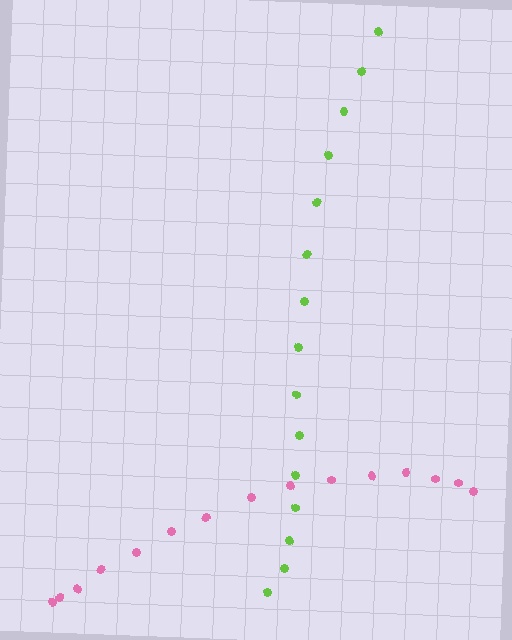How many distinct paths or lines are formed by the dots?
There are 2 distinct paths.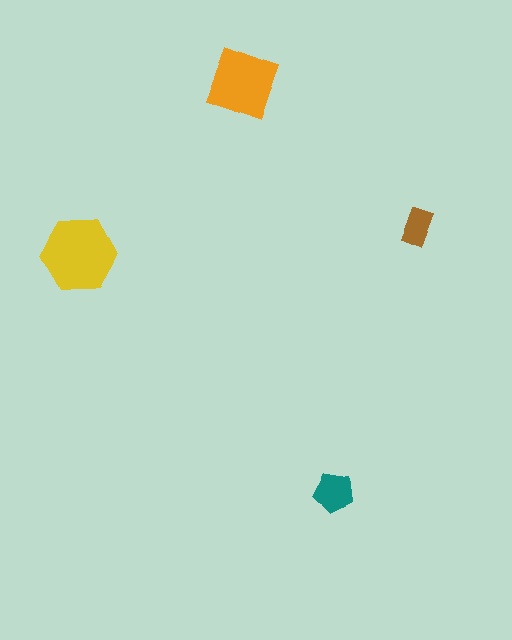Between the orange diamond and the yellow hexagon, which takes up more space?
The yellow hexagon.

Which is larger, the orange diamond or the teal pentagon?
The orange diamond.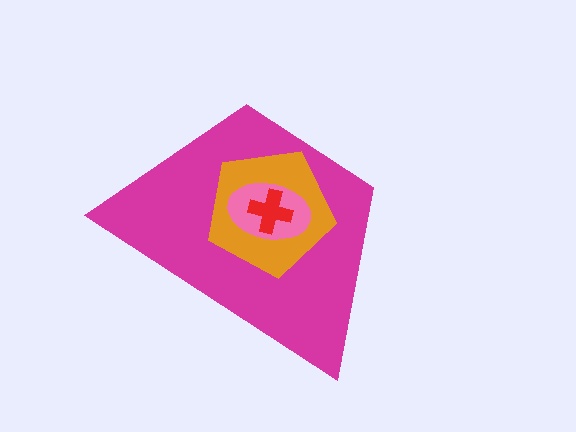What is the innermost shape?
The red cross.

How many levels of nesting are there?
4.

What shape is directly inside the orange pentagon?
The pink ellipse.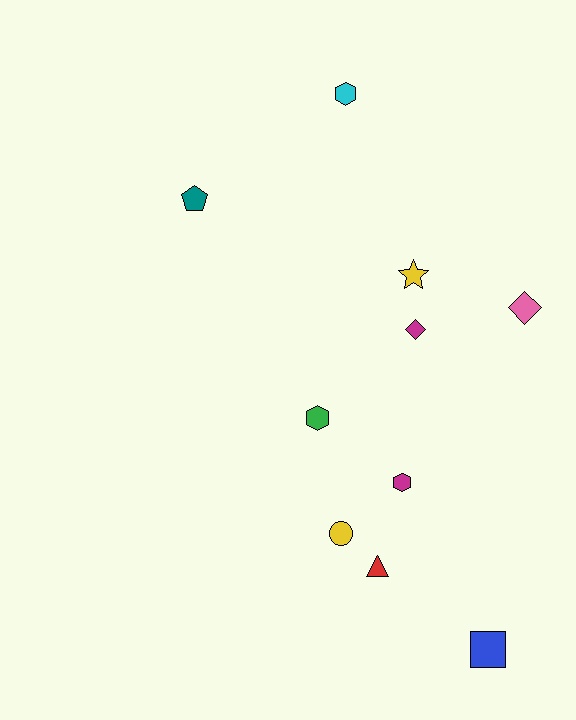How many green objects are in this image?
There is 1 green object.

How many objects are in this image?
There are 10 objects.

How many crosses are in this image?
There are no crosses.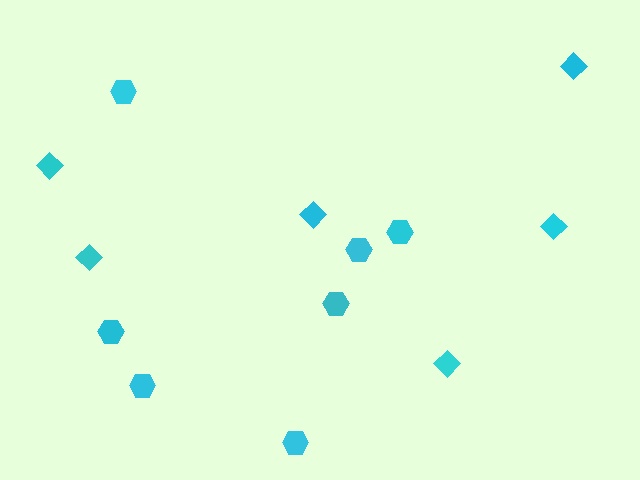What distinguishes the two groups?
There are 2 groups: one group of hexagons (7) and one group of diamonds (6).